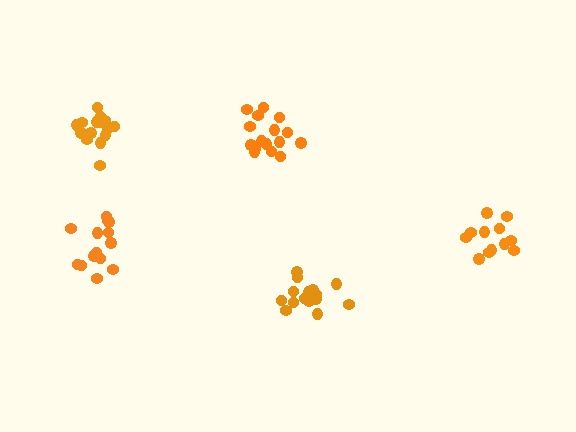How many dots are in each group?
Group 1: 14 dots, Group 2: 16 dots, Group 3: 16 dots, Group 4: 15 dots, Group 5: 12 dots (73 total).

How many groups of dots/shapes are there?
There are 5 groups.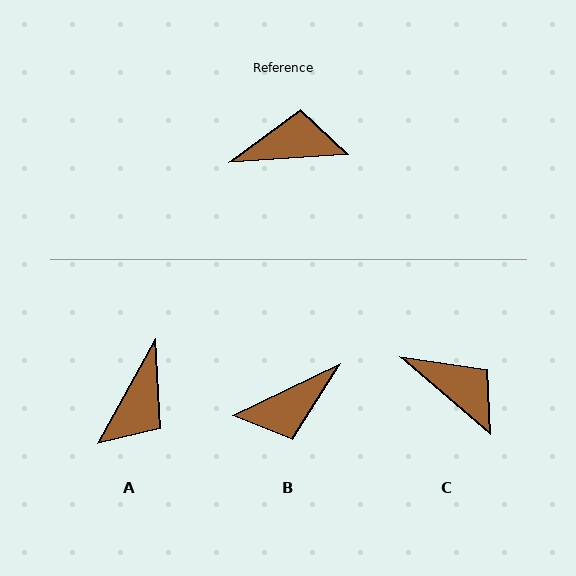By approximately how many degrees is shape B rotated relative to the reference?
Approximately 158 degrees clockwise.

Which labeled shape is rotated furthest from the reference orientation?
B, about 158 degrees away.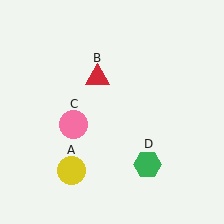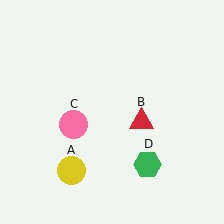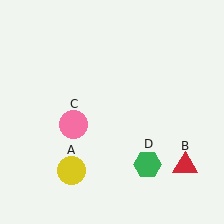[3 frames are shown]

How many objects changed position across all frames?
1 object changed position: red triangle (object B).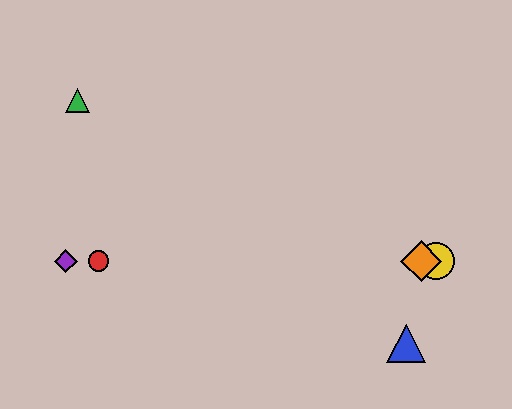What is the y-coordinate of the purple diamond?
The purple diamond is at y≈261.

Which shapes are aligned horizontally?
The red circle, the yellow circle, the purple diamond, the orange diamond are aligned horizontally.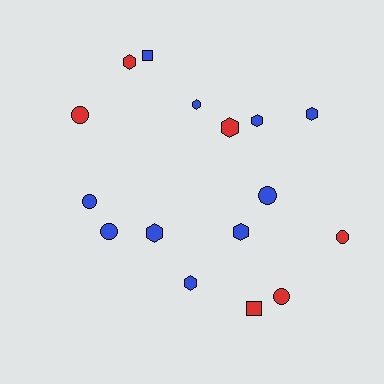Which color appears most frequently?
Blue, with 10 objects.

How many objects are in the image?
There are 16 objects.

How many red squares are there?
There is 1 red square.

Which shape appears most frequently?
Hexagon, with 8 objects.